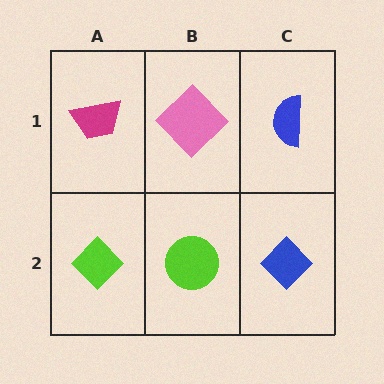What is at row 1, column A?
A magenta trapezoid.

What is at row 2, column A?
A lime diamond.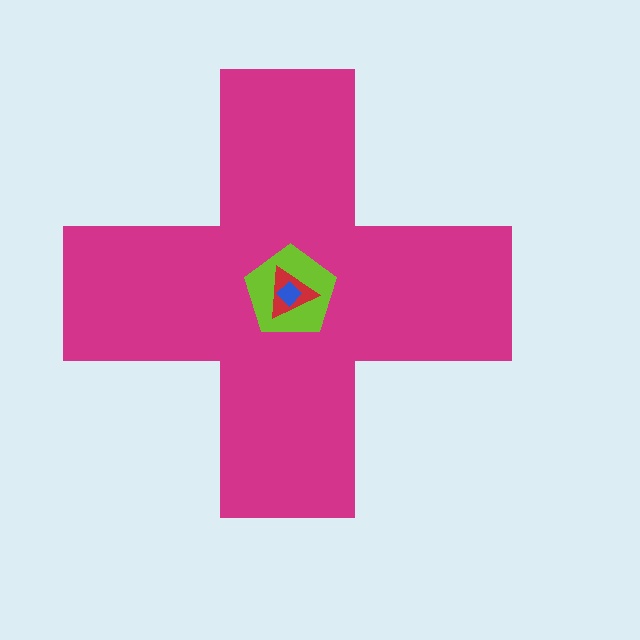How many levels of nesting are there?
4.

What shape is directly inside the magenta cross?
The lime pentagon.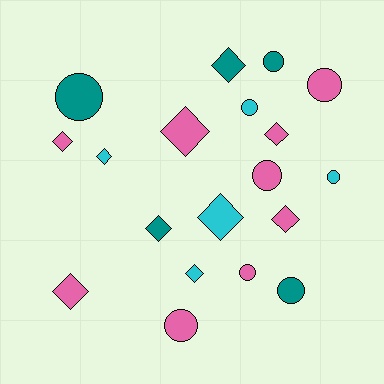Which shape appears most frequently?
Diamond, with 10 objects.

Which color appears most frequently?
Pink, with 9 objects.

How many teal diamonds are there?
There are 2 teal diamonds.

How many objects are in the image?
There are 19 objects.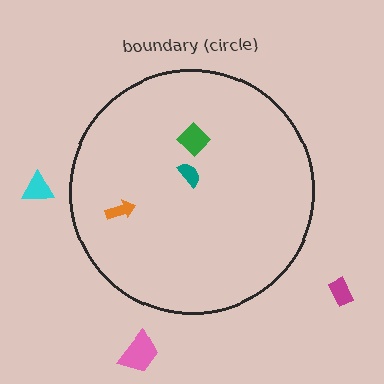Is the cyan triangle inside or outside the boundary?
Outside.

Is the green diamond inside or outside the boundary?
Inside.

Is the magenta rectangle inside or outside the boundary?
Outside.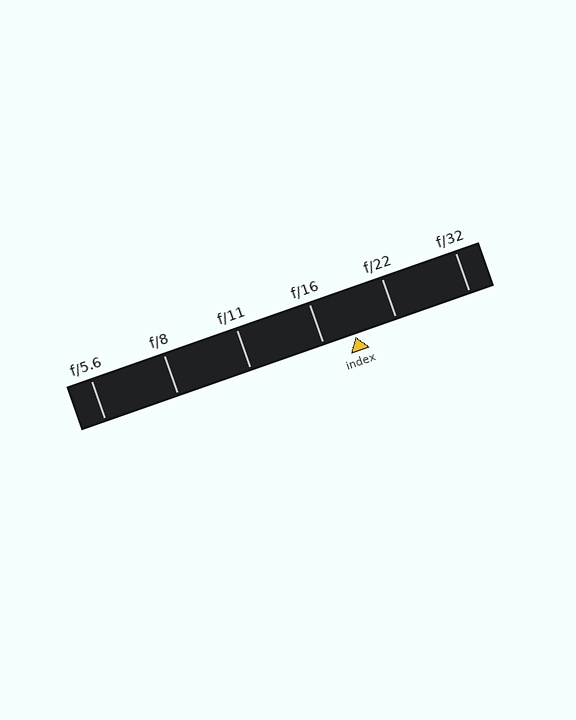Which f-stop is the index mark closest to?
The index mark is closest to f/16.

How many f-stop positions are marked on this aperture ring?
There are 6 f-stop positions marked.